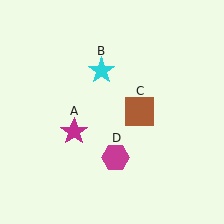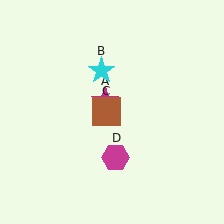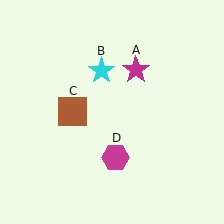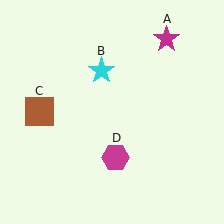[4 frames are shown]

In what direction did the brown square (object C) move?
The brown square (object C) moved left.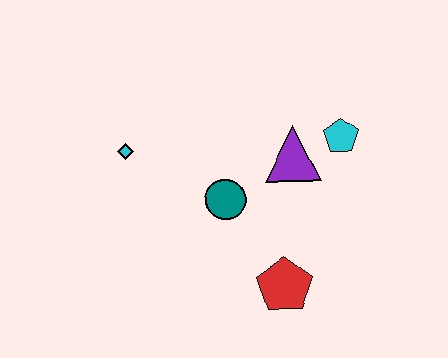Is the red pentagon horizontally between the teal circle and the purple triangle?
Yes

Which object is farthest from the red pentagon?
The cyan diamond is farthest from the red pentagon.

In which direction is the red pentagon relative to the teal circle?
The red pentagon is below the teal circle.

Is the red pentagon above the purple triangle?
No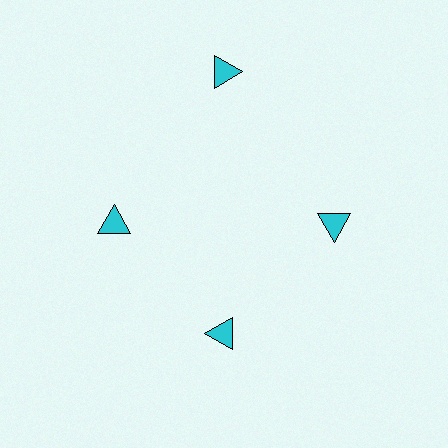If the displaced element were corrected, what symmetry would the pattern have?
It would have 4-fold rotational symmetry — the pattern would map onto itself every 90 degrees.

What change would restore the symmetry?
The symmetry would be restored by moving it inward, back onto the ring so that all 4 triangles sit at equal angles and equal distance from the center.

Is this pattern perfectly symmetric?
No. The 4 cyan triangles are arranged in a ring, but one element near the 12 o'clock position is pushed outward from the center, breaking the 4-fold rotational symmetry.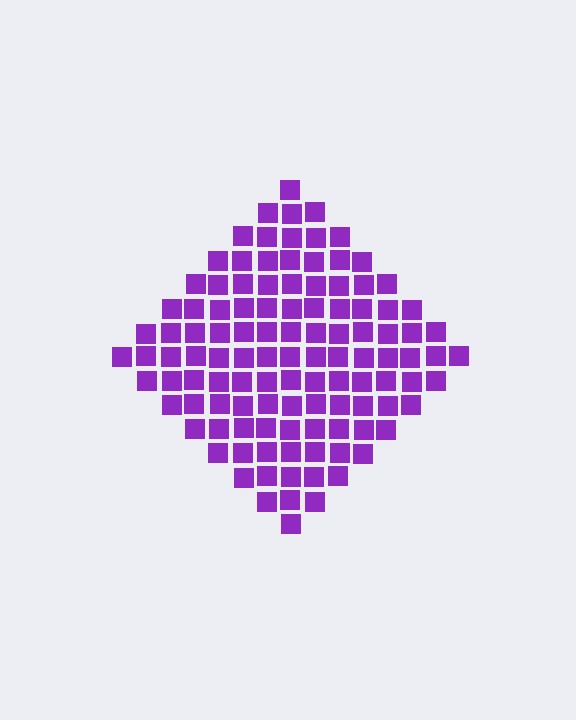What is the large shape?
The large shape is a diamond.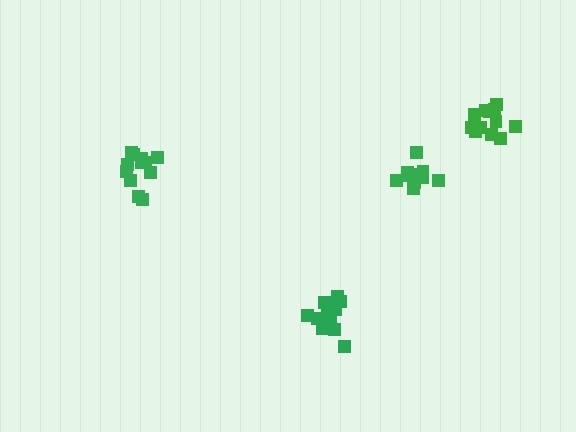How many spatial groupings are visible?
There are 4 spatial groupings.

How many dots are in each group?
Group 1: 12 dots, Group 2: 11 dots, Group 3: 12 dots, Group 4: 12 dots (47 total).